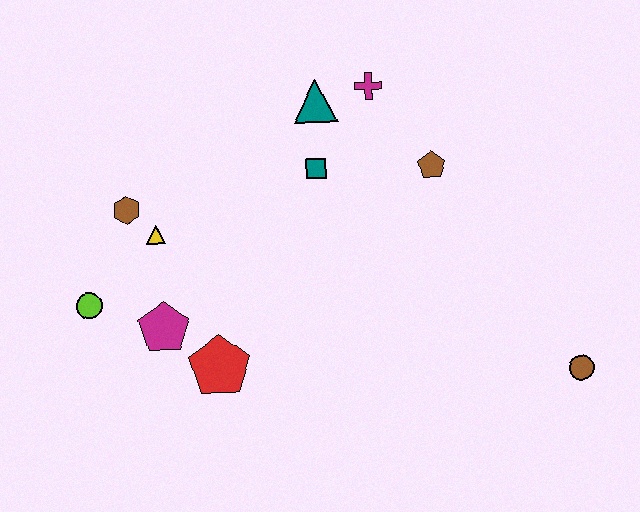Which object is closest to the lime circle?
The magenta pentagon is closest to the lime circle.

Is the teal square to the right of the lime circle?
Yes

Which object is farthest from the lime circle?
The brown circle is farthest from the lime circle.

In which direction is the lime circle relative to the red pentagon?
The lime circle is to the left of the red pentagon.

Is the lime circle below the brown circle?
No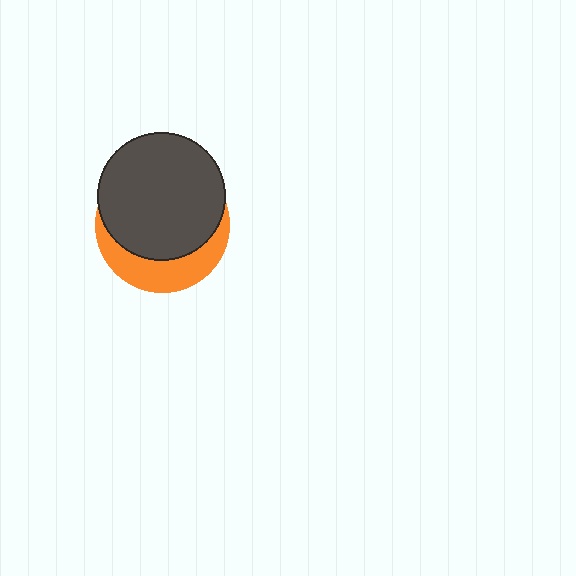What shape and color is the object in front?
The object in front is a dark gray circle.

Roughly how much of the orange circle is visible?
A small part of it is visible (roughly 31%).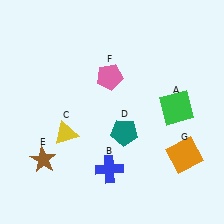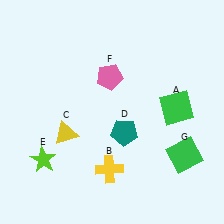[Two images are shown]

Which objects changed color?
B changed from blue to yellow. E changed from brown to lime. G changed from orange to green.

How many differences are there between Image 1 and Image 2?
There are 3 differences between the two images.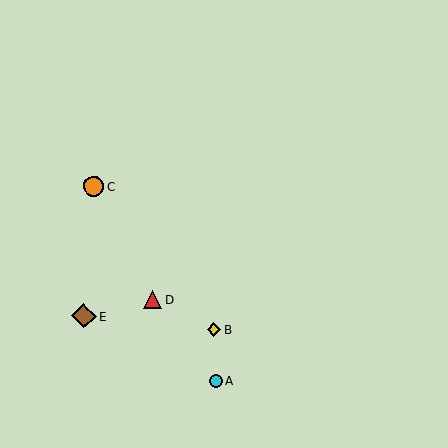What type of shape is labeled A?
Shape A is a cyan circle.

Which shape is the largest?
The brown diamond (labeled E) is the largest.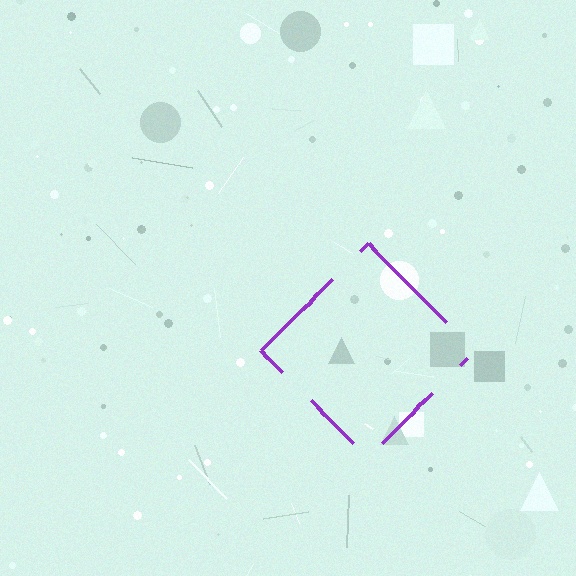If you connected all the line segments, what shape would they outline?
They would outline a diamond.